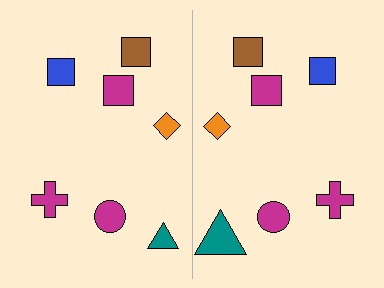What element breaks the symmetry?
The teal triangle on the right side has a different size than its mirror counterpart.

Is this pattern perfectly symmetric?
No, the pattern is not perfectly symmetric. The teal triangle on the right side has a different size than its mirror counterpart.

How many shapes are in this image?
There are 14 shapes in this image.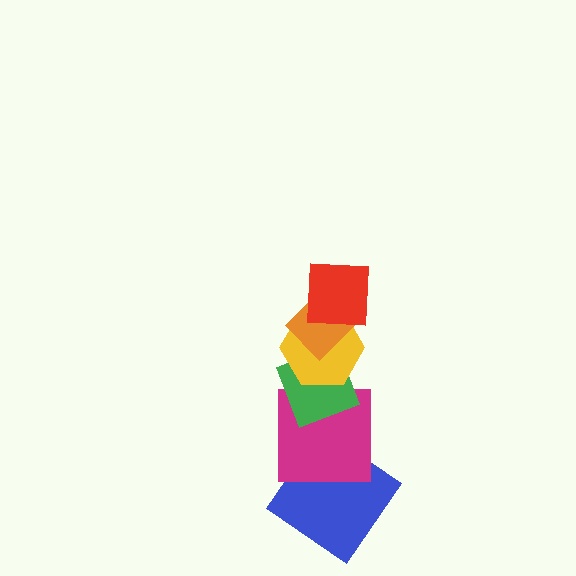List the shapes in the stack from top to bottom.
From top to bottom: the red square, the orange diamond, the yellow hexagon, the green diamond, the magenta square, the blue diamond.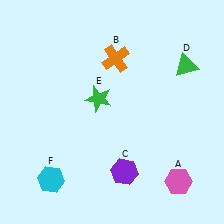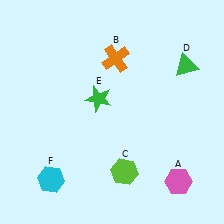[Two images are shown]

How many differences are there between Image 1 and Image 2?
There is 1 difference between the two images.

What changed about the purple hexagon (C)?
In Image 1, C is purple. In Image 2, it changed to lime.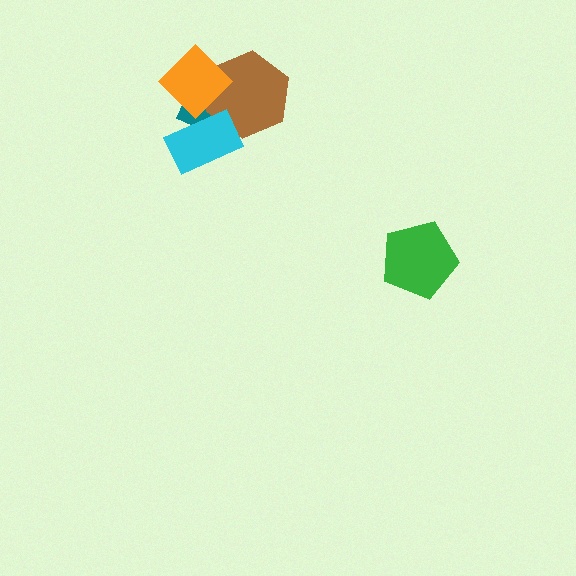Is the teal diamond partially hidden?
Yes, it is partially covered by another shape.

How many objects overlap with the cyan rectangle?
3 objects overlap with the cyan rectangle.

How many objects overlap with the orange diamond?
3 objects overlap with the orange diamond.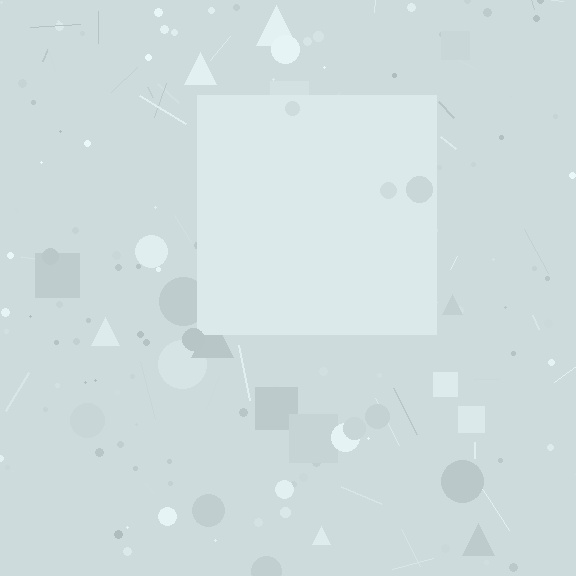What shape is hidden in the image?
A square is hidden in the image.